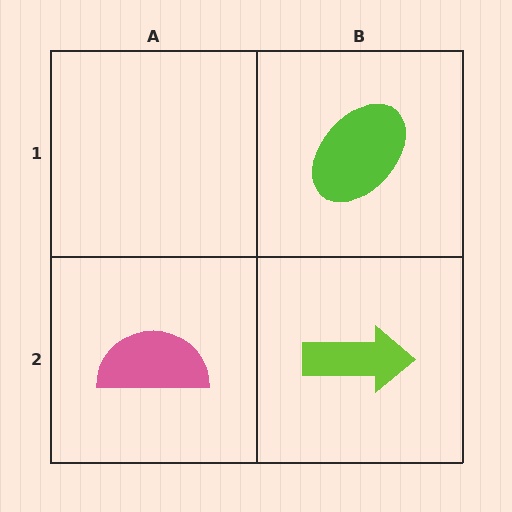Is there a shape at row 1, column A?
No, that cell is empty.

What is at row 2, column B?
A lime arrow.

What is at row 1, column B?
A lime ellipse.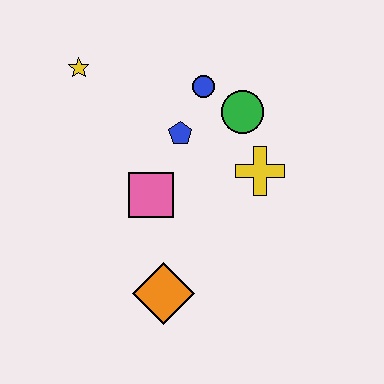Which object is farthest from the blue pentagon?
The orange diamond is farthest from the blue pentagon.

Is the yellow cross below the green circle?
Yes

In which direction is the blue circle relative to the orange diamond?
The blue circle is above the orange diamond.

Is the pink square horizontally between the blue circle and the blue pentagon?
No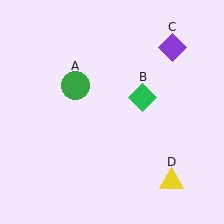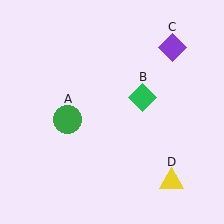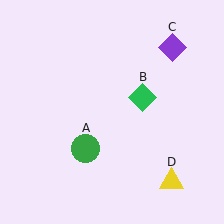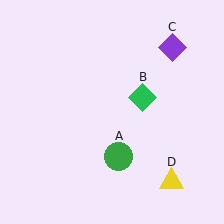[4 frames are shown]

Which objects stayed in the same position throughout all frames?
Green diamond (object B) and purple diamond (object C) and yellow triangle (object D) remained stationary.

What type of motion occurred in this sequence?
The green circle (object A) rotated counterclockwise around the center of the scene.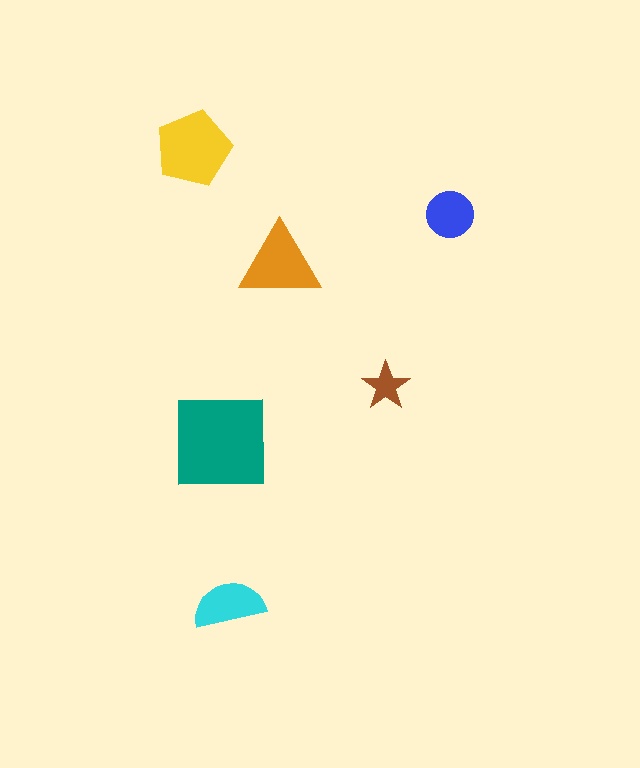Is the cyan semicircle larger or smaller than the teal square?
Smaller.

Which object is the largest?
The teal square.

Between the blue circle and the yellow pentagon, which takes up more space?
The yellow pentagon.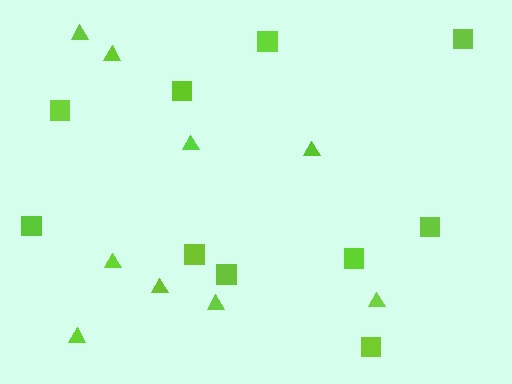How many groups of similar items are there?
There are 2 groups: one group of squares (10) and one group of triangles (9).